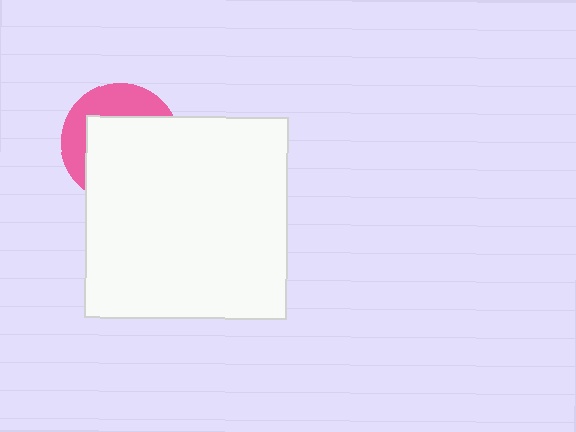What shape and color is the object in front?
The object in front is a white square.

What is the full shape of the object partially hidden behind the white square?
The partially hidden object is a pink circle.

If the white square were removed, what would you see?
You would see the complete pink circle.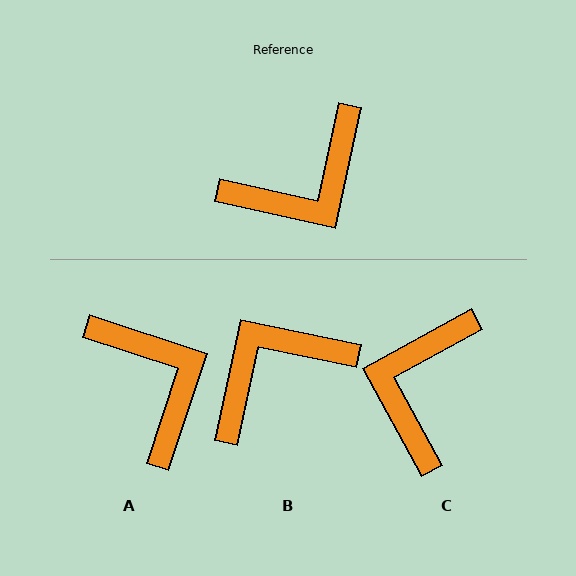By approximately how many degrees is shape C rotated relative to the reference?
Approximately 139 degrees clockwise.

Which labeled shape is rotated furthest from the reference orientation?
B, about 179 degrees away.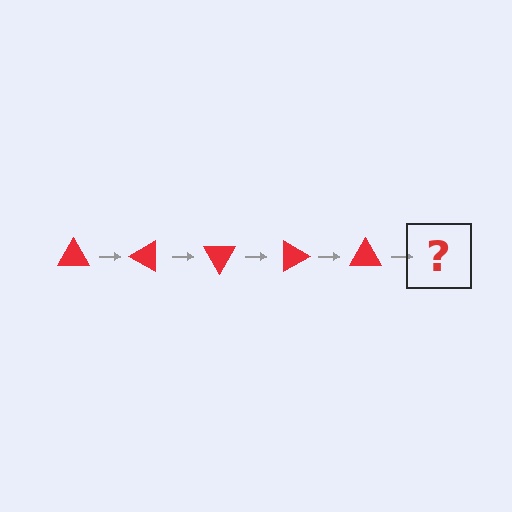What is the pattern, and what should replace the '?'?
The pattern is that the triangle rotates 30 degrees each step. The '?' should be a red triangle rotated 150 degrees.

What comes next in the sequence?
The next element should be a red triangle rotated 150 degrees.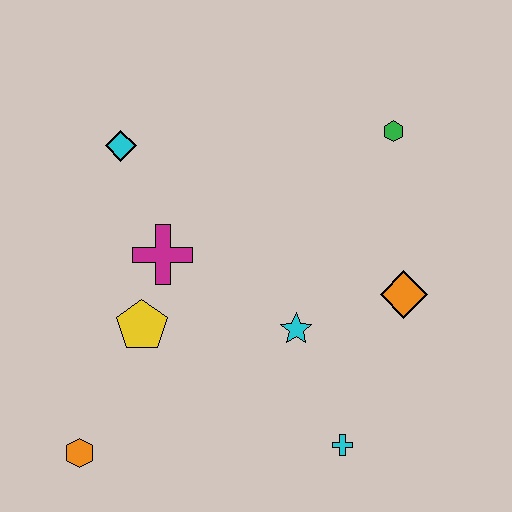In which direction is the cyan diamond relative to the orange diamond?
The cyan diamond is to the left of the orange diamond.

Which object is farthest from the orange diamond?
The orange hexagon is farthest from the orange diamond.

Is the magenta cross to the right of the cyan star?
No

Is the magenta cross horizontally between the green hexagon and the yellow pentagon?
Yes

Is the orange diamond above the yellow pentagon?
Yes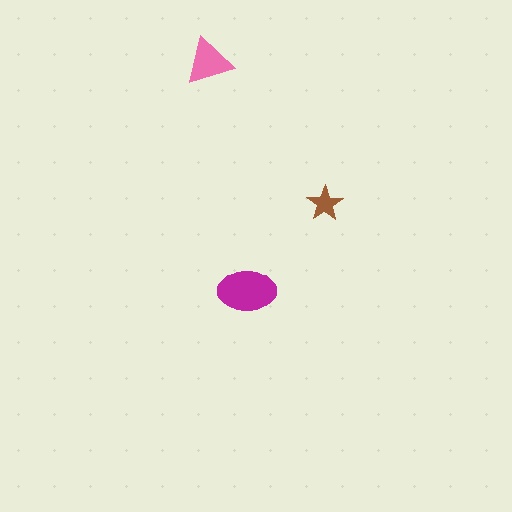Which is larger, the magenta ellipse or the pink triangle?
The magenta ellipse.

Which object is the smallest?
The brown star.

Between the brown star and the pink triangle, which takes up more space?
The pink triangle.